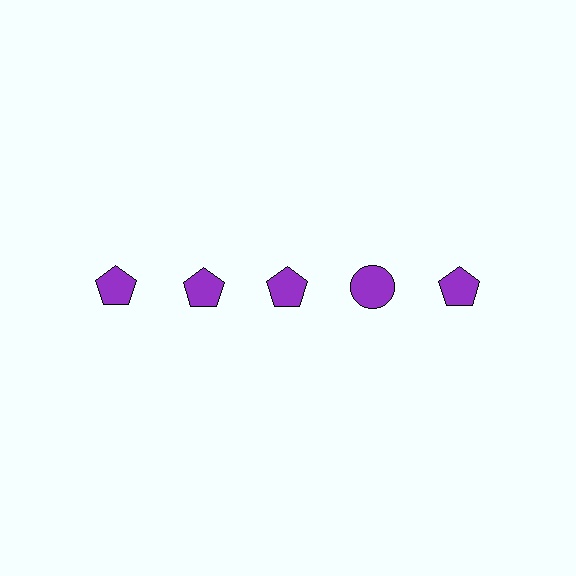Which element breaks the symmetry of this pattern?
The purple circle in the top row, second from right column breaks the symmetry. All other shapes are purple pentagons.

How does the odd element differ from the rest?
It has a different shape: circle instead of pentagon.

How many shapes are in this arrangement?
There are 5 shapes arranged in a grid pattern.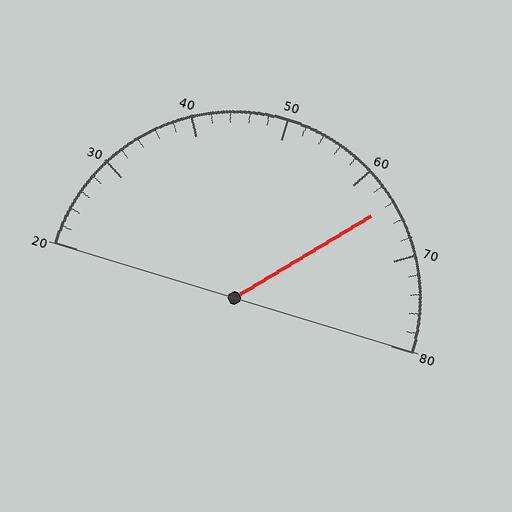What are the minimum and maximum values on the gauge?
The gauge ranges from 20 to 80.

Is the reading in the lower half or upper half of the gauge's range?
The reading is in the upper half of the range (20 to 80).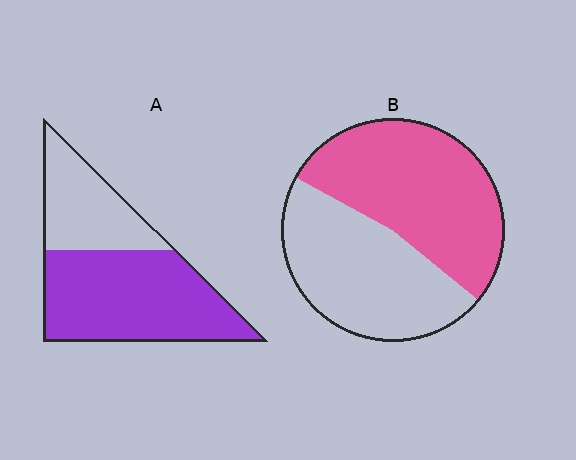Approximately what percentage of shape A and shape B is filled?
A is approximately 65% and B is approximately 55%.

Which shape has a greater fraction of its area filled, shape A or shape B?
Shape A.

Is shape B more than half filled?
Roughly half.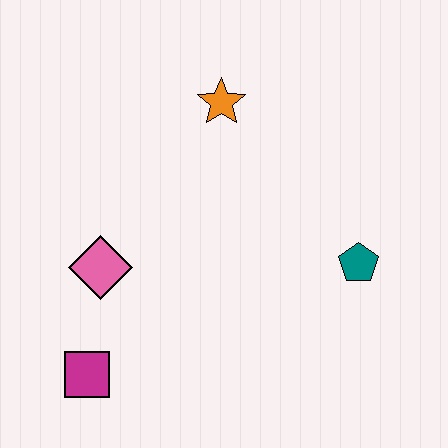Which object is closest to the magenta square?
The pink diamond is closest to the magenta square.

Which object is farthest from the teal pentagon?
The magenta square is farthest from the teal pentagon.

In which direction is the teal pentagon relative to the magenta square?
The teal pentagon is to the right of the magenta square.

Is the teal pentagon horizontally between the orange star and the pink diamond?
No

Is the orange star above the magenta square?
Yes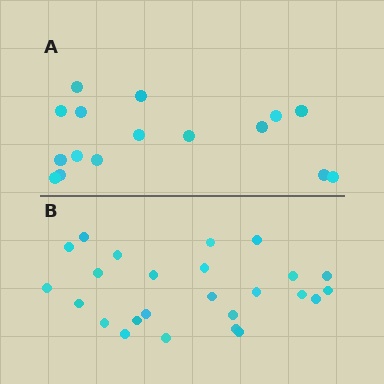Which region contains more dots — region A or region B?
Region B (the bottom region) has more dots.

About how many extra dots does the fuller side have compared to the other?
Region B has roughly 8 or so more dots than region A.